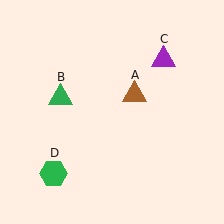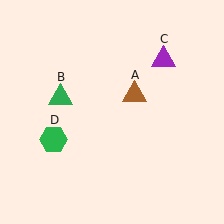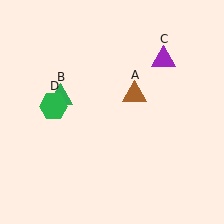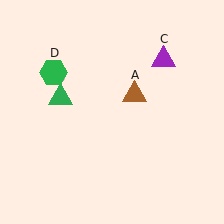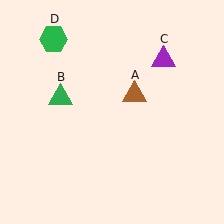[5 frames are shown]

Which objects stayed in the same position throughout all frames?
Brown triangle (object A) and green triangle (object B) and purple triangle (object C) remained stationary.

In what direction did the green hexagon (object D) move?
The green hexagon (object D) moved up.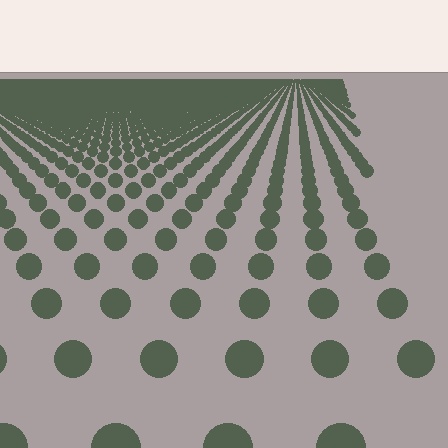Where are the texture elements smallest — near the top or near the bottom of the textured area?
Near the top.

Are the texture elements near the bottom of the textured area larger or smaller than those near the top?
Larger. Near the bottom, elements are closer to the viewer and appear at a bigger on-screen size.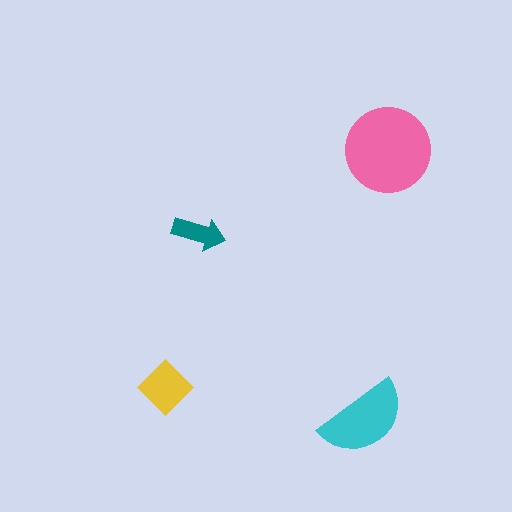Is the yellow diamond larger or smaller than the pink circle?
Smaller.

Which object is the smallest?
The teal arrow.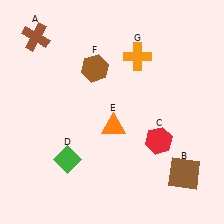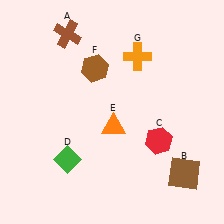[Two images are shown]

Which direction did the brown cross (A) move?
The brown cross (A) moved right.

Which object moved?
The brown cross (A) moved right.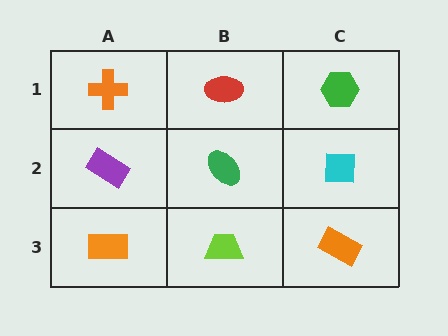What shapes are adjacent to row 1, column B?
A green ellipse (row 2, column B), an orange cross (row 1, column A), a green hexagon (row 1, column C).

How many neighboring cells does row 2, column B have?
4.